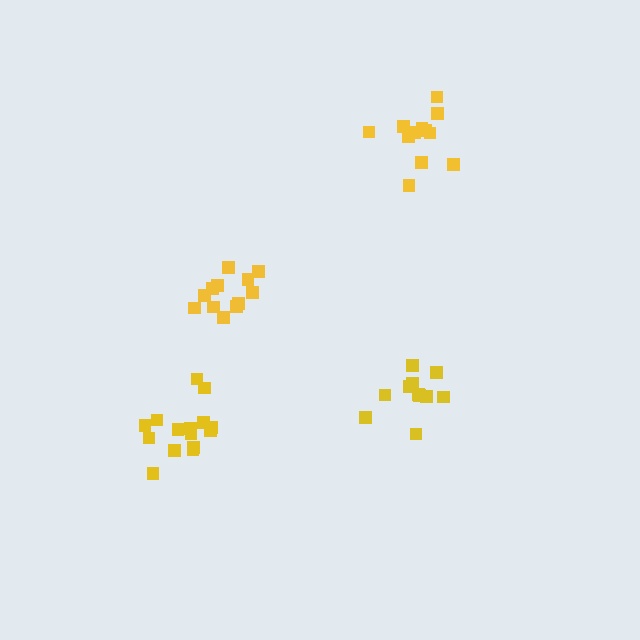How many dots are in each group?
Group 1: 12 dots, Group 2: 15 dots, Group 3: 13 dots, Group 4: 11 dots (51 total).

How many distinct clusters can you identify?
There are 4 distinct clusters.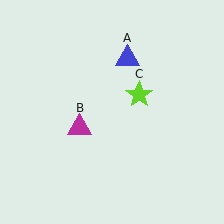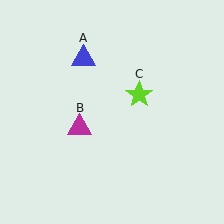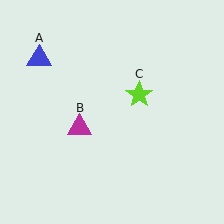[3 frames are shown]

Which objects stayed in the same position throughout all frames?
Magenta triangle (object B) and lime star (object C) remained stationary.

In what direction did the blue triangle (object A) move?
The blue triangle (object A) moved left.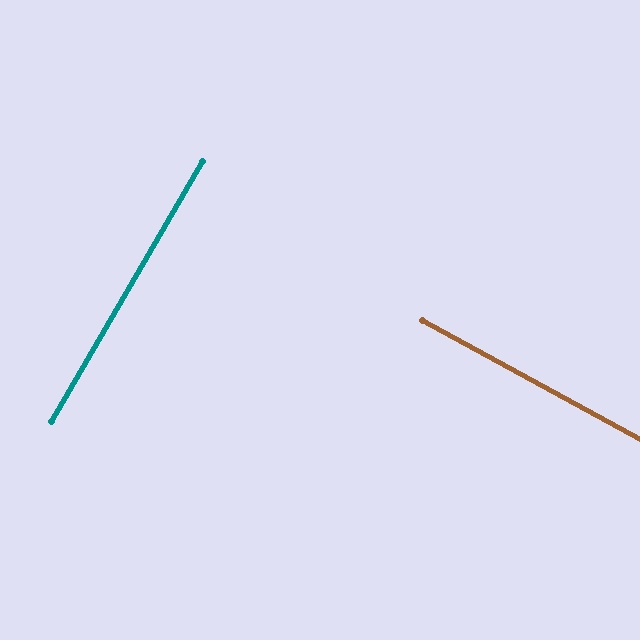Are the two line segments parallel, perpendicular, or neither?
Perpendicular — they meet at approximately 88°.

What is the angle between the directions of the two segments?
Approximately 88 degrees.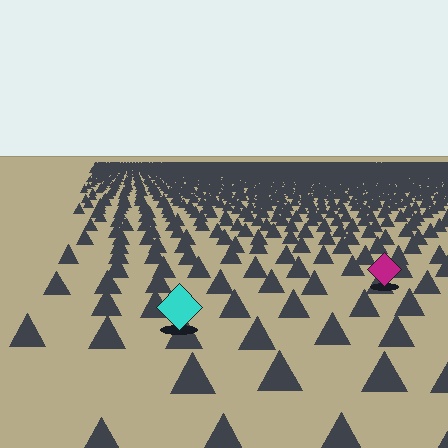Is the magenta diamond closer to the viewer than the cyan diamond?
No. The cyan diamond is closer — you can tell from the texture gradient: the ground texture is coarser near it.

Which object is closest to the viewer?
The cyan diamond is closest. The texture marks near it are larger and more spread out.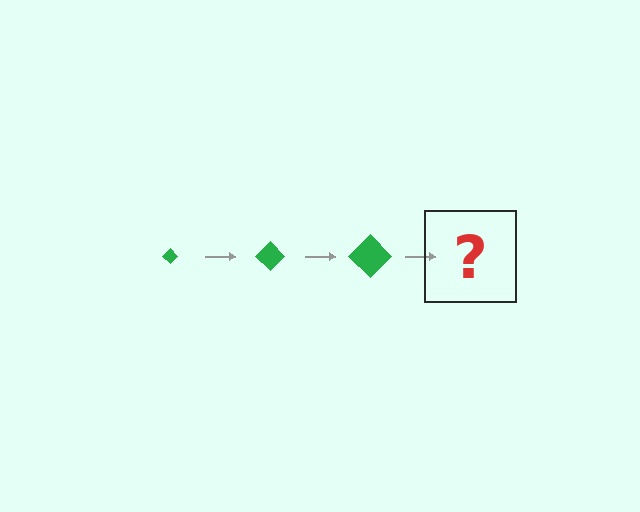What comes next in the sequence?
The next element should be a green diamond, larger than the previous one.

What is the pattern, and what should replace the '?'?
The pattern is that the diamond gets progressively larger each step. The '?' should be a green diamond, larger than the previous one.